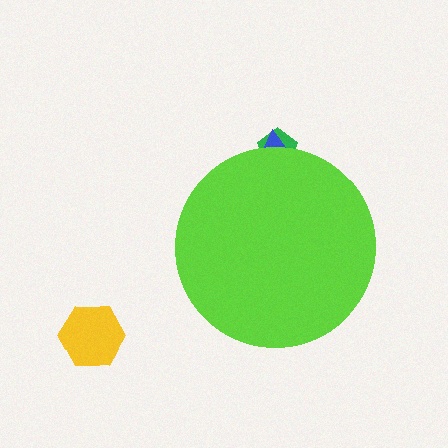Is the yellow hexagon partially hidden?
No, the yellow hexagon is fully visible.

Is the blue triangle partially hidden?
Yes, the blue triangle is partially hidden behind the lime circle.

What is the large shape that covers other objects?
A lime circle.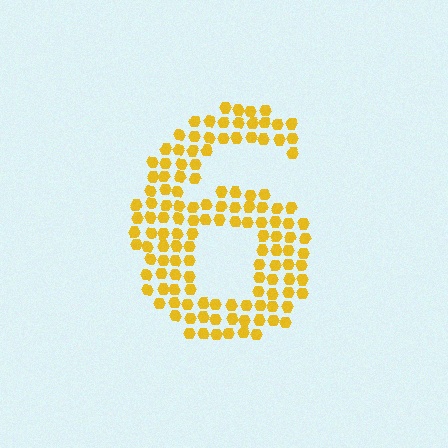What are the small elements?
The small elements are hexagons.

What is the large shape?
The large shape is the digit 6.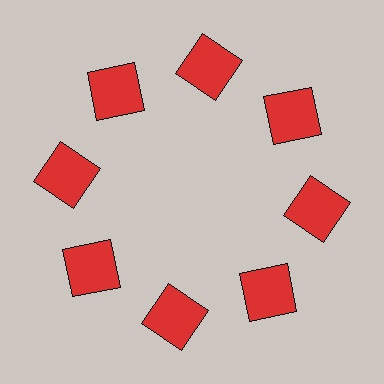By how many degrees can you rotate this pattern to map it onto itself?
The pattern maps onto itself every 45 degrees of rotation.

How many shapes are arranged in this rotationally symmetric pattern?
There are 8 shapes, arranged in 8 groups of 1.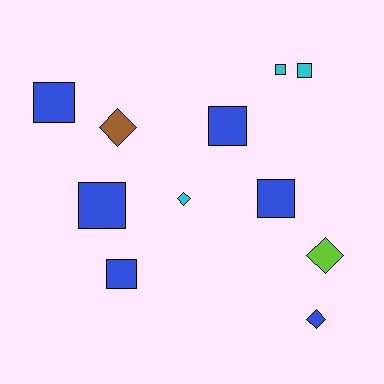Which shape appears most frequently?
Square, with 7 objects.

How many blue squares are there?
There are 5 blue squares.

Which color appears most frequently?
Blue, with 6 objects.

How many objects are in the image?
There are 11 objects.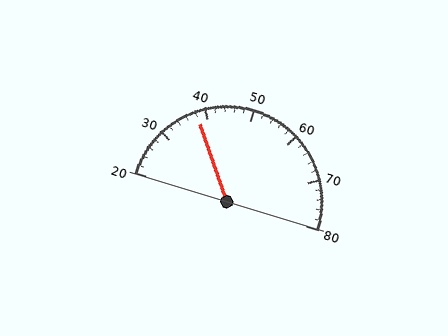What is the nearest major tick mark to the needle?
The nearest major tick mark is 40.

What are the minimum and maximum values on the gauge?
The gauge ranges from 20 to 80.